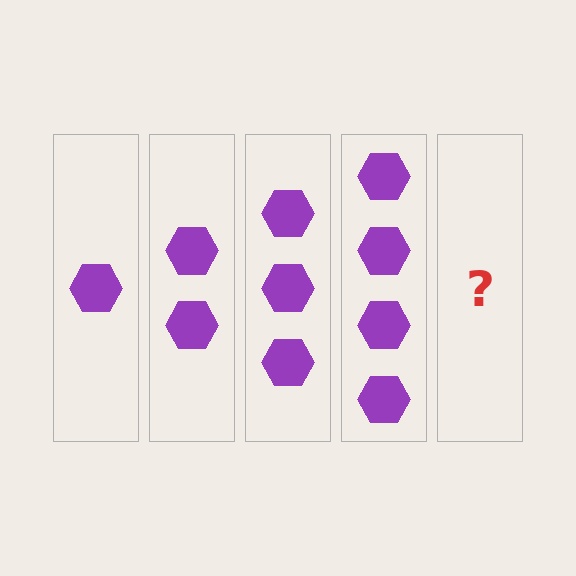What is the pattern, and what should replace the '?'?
The pattern is that each step adds one more hexagon. The '?' should be 5 hexagons.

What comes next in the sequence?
The next element should be 5 hexagons.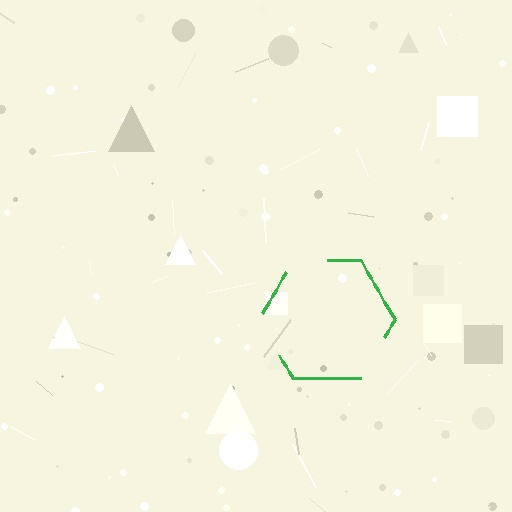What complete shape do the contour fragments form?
The contour fragments form a hexagon.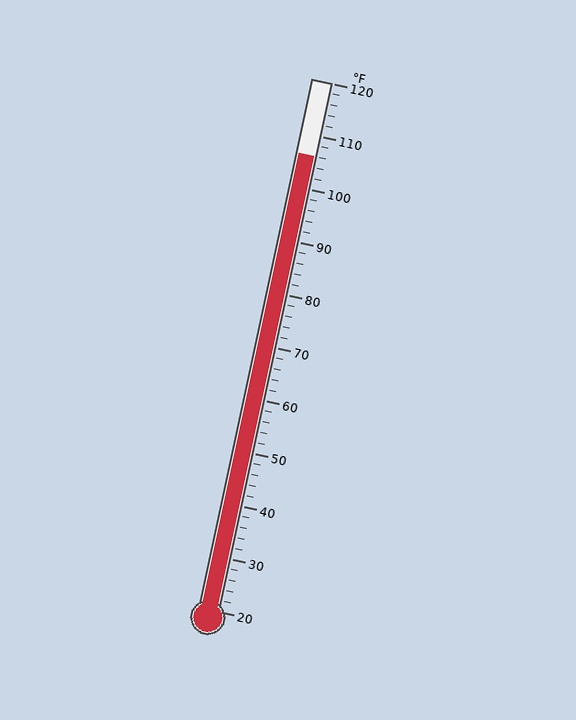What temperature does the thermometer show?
The thermometer shows approximately 106°F.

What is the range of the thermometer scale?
The thermometer scale ranges from 20°F to 120°F.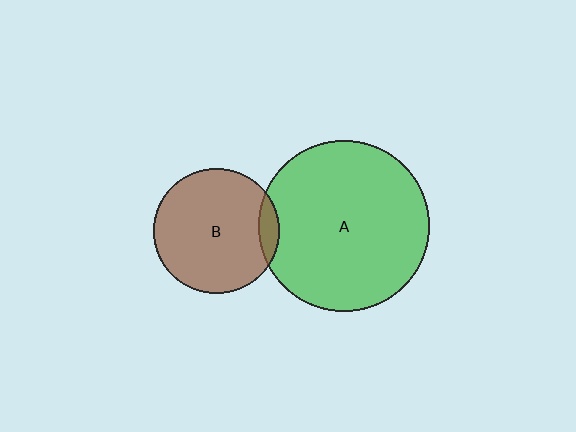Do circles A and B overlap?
Yes.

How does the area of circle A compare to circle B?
Approximately 1.9 times.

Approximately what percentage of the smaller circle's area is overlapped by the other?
Approximately 10%.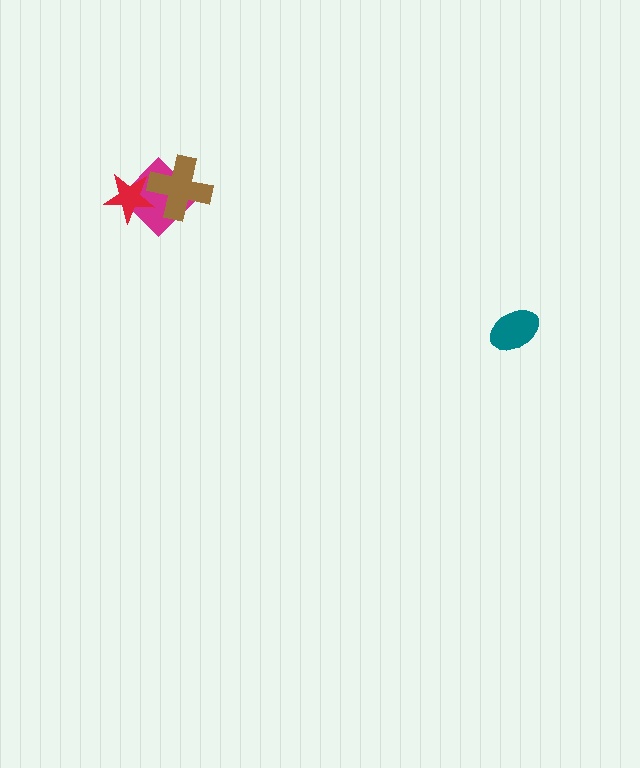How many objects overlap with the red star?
2 objects overlap with the red star.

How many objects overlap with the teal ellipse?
0 objects overlap with the teal ellipse.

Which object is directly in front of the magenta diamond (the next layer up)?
The red star is directly in front of the magenta diamond.